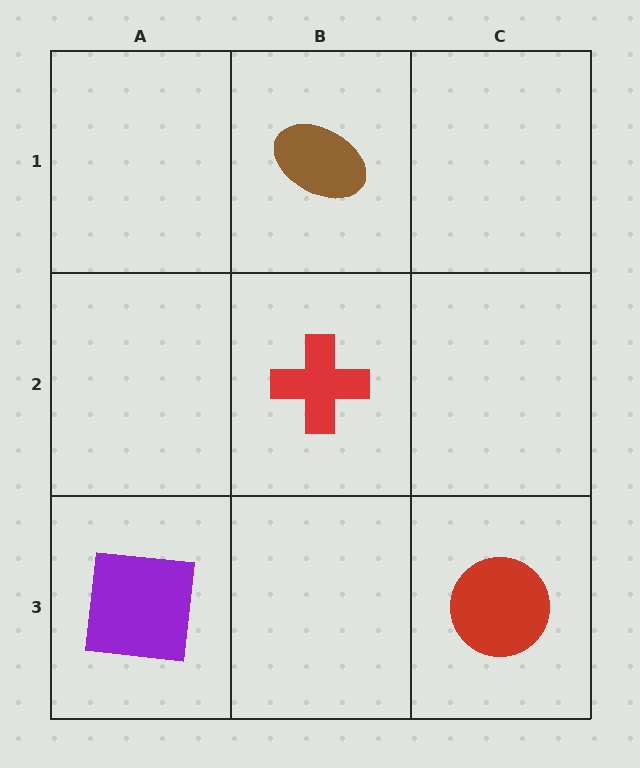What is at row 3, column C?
A red circle.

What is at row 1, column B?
A brown ellipse.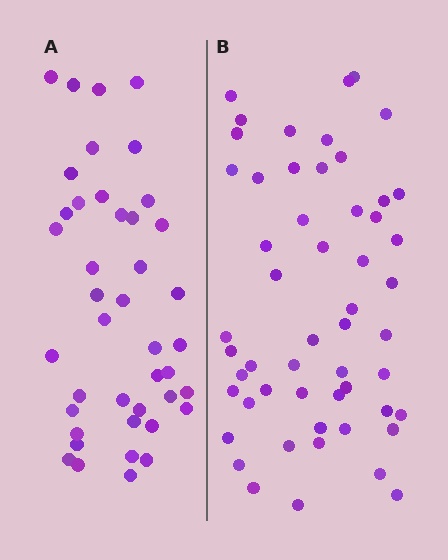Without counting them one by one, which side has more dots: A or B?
Region B (the right region) has more dots.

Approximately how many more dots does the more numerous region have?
Region B has roughly 12 or so more dots than region A.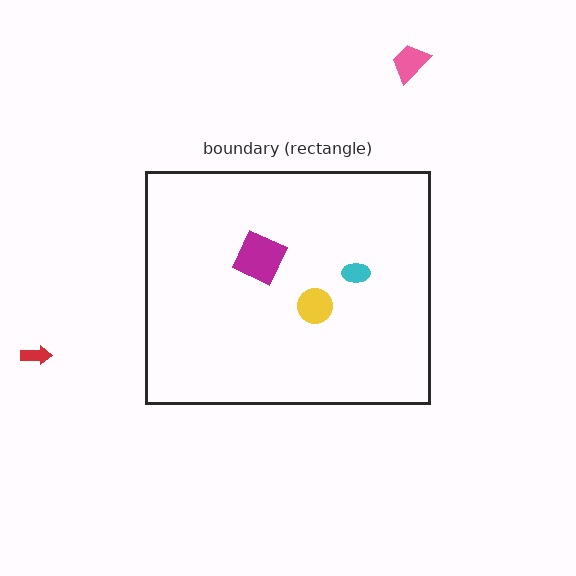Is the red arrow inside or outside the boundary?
Outside.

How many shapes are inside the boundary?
3 inside, 2 outside.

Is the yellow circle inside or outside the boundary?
Inside.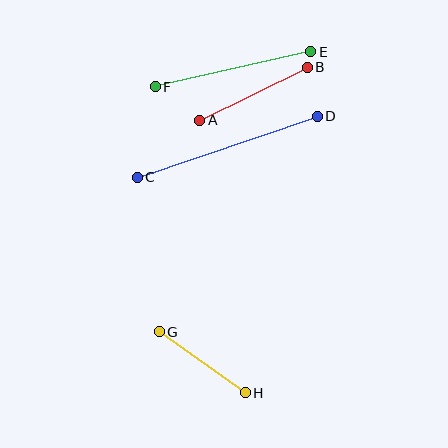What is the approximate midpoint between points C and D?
The midpoint is at approximately (227, 147) pixels.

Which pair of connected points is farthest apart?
Points C and D are farthest apart.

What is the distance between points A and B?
The distance is approximately 120 pixels.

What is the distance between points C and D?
The distance is approximately 190 pixels.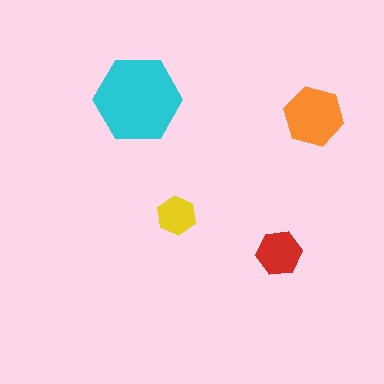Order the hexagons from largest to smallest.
the cyan one, the orange one, the red one, the yellow one.